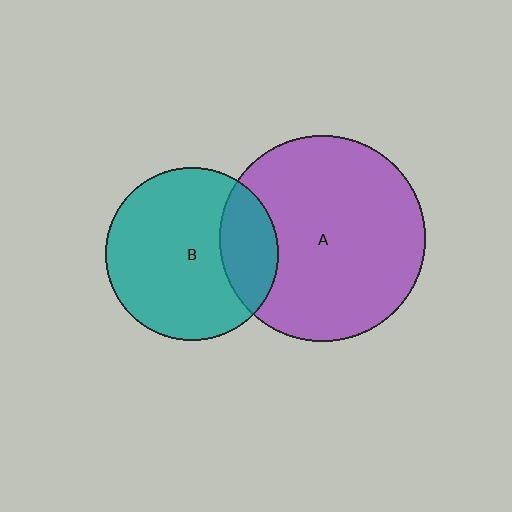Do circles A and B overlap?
Yes.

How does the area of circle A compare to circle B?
Approximately 1.4 times.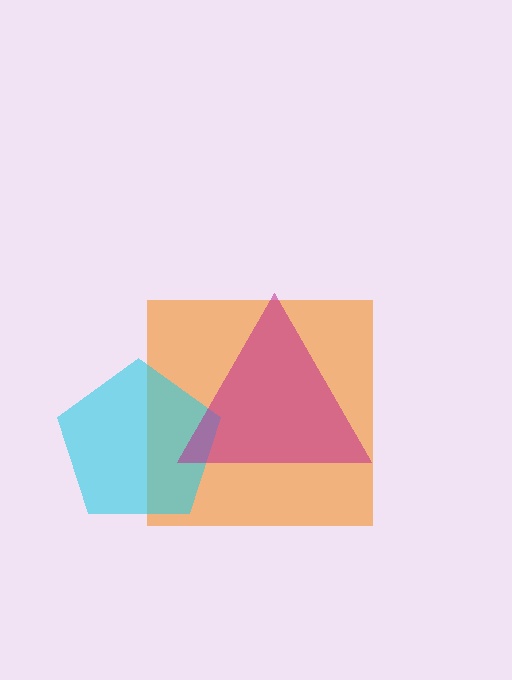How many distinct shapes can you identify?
There are 3 distinct shapes: an orange square, a cyan pentagon, a magenta triangle.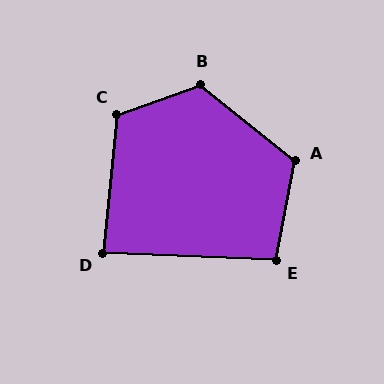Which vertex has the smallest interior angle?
D, at approximately 86 degrees.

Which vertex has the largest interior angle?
B, at approximately 122 degrees.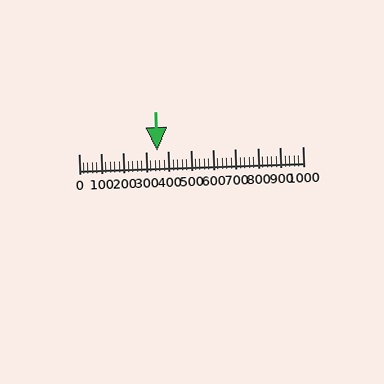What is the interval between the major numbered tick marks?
The major tick marks are spaced 100 units apart.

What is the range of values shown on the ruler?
The ruler shows values from 0 to 1000.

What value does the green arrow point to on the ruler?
The green arrow points to approximately 350.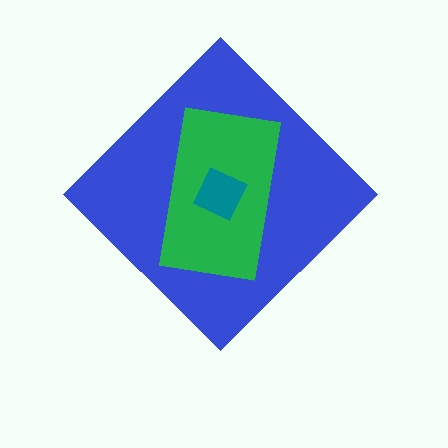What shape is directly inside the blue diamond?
The green rectangle.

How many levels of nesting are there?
3.